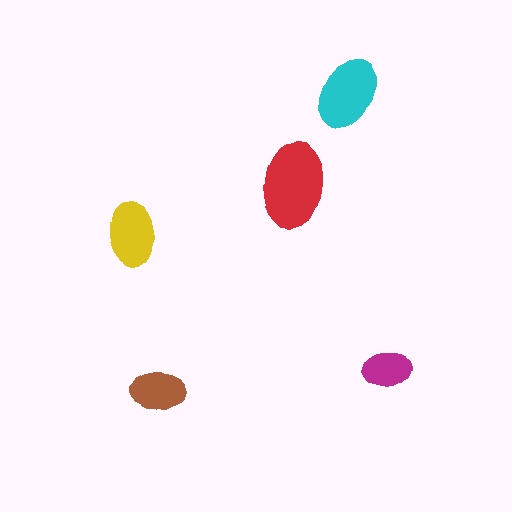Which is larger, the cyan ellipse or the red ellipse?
The red one.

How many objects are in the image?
There are 5 objects in the image.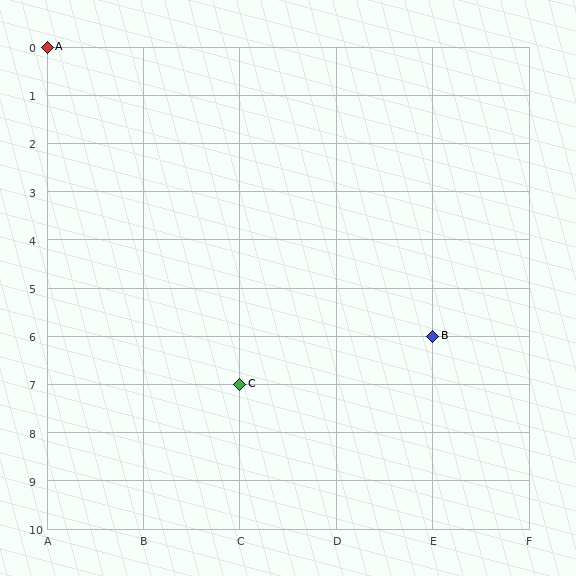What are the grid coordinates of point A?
Point A is at grid coordinates (A, 0).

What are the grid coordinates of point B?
Point B is at grid coordinates (E, 6).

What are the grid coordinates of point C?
Point C is at grid coordinates (C, 7).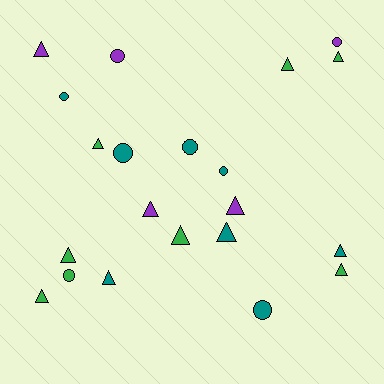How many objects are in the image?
There are 21 objects.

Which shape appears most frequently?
Triangle, with 13 objects.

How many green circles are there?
There is 1 green circle.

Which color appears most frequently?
Green, with 8 objects.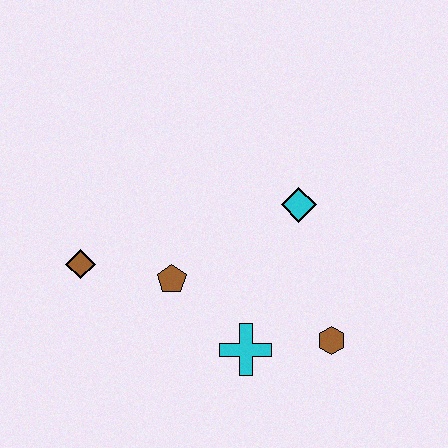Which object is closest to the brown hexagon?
The cyan cross is closest to the brown hexagon.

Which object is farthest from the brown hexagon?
The brown diamond is farthest from the brown hexagon.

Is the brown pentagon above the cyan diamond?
No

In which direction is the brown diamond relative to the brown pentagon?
The brown diamond is to the left of the brown pentagon.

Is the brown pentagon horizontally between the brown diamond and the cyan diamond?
Yes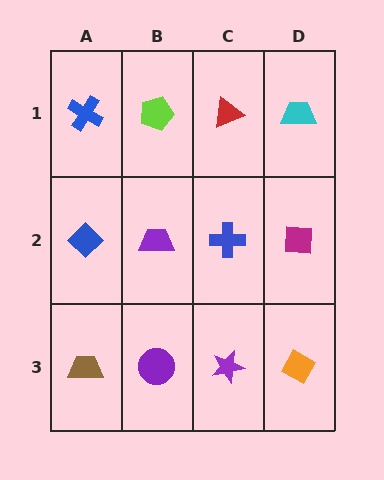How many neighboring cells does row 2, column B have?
4.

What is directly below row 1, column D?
A magenta square.